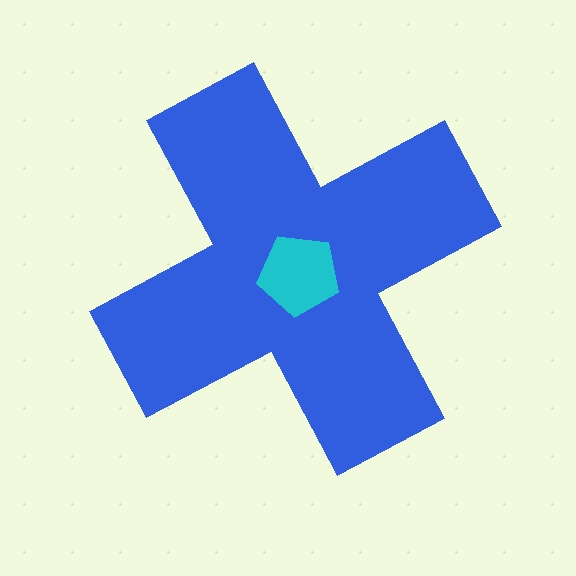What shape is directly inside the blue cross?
The cyan pentagon.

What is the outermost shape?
The blue cross.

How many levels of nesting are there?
2.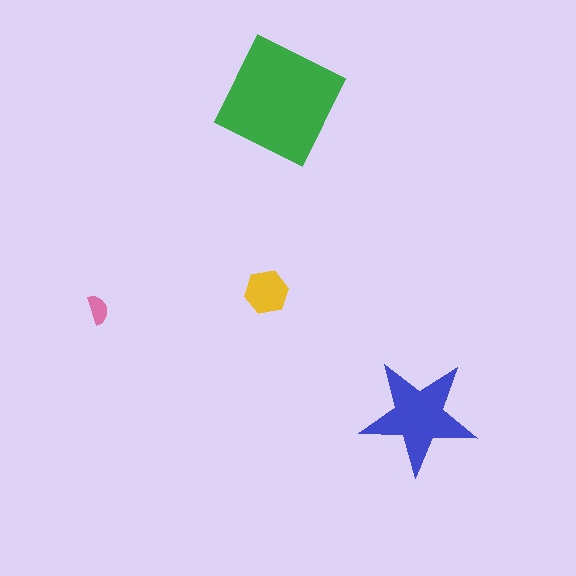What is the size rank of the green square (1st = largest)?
1st.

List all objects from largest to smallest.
The green square, the blue star, the yellow hexagon, the pink semicircle.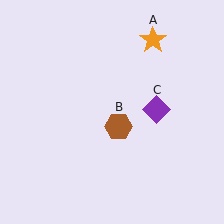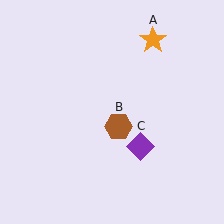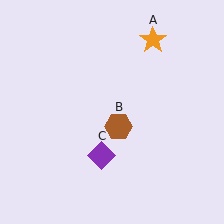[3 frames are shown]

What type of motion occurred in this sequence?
The purple diamond (object C) rotated clockwise around the center of the scene.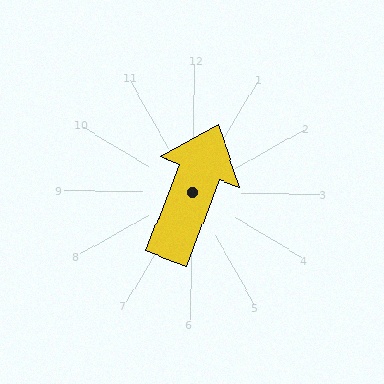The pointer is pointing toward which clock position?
Roughly 1 o'clock.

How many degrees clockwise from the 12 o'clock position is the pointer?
Approximately 20 degrees.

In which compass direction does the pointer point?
North.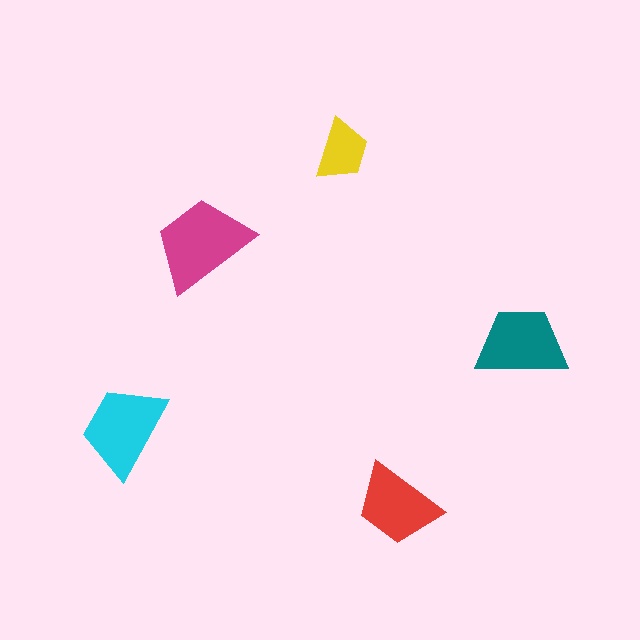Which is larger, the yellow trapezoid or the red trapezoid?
The red one.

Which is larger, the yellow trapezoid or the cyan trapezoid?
The cyan one.